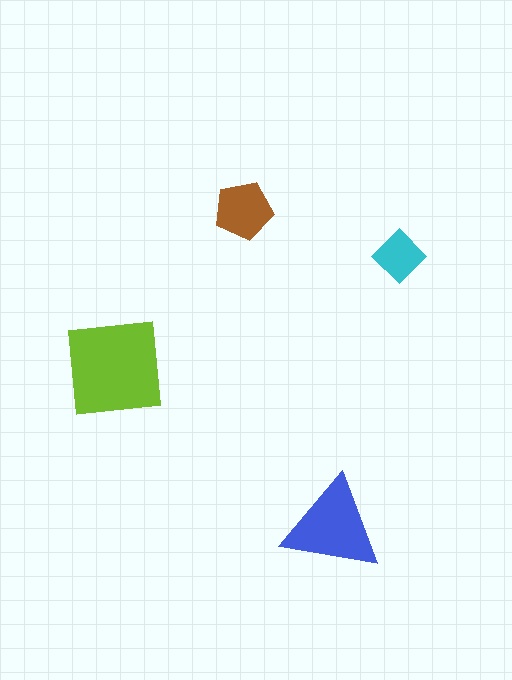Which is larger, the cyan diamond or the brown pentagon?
The brown pentagon.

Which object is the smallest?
The cyan diamond.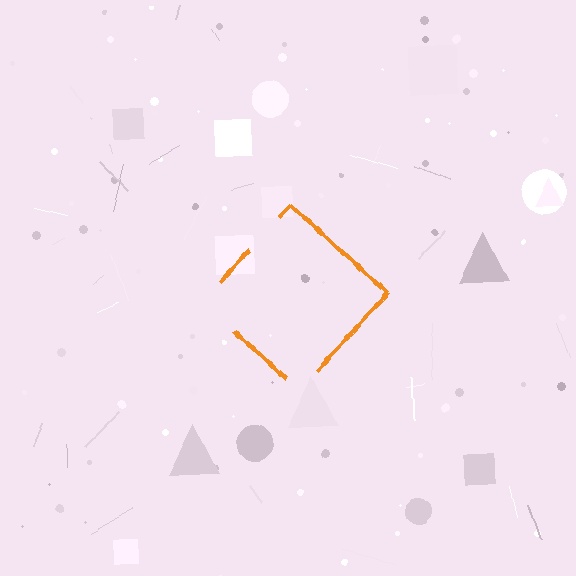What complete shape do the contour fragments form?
The contour fragments form a diamond.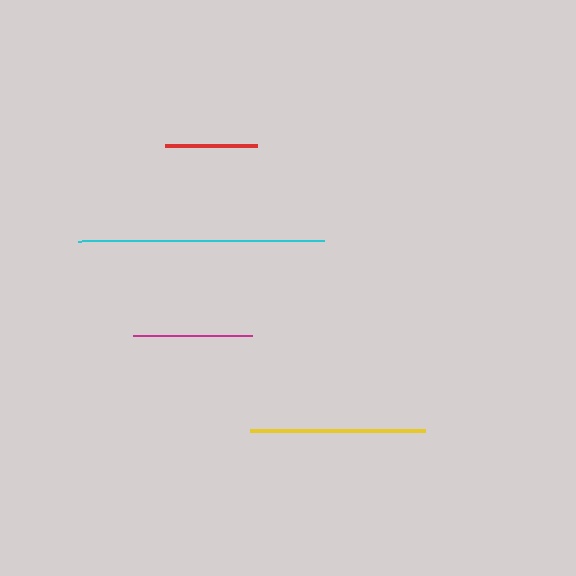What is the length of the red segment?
The red segment is approximately 92 pixels long.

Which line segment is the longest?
The cyan line is the longest at approximately 246 pixels.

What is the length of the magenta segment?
The magenta segment is approximately 120 pixels long.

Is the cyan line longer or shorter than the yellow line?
The cyan line is longer than the yellow line.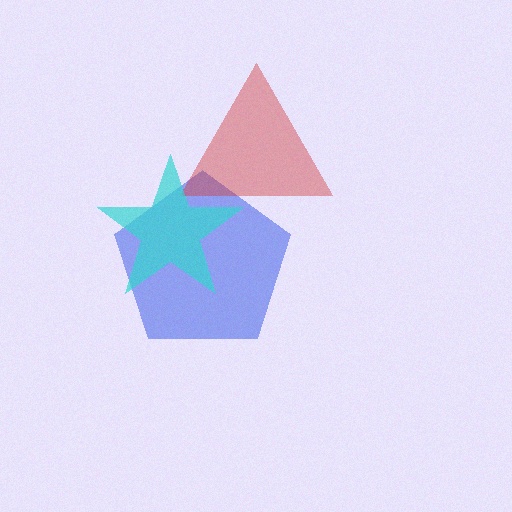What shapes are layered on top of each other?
The layered shapes are: a blue pentagon, a red triangle, a cyan star.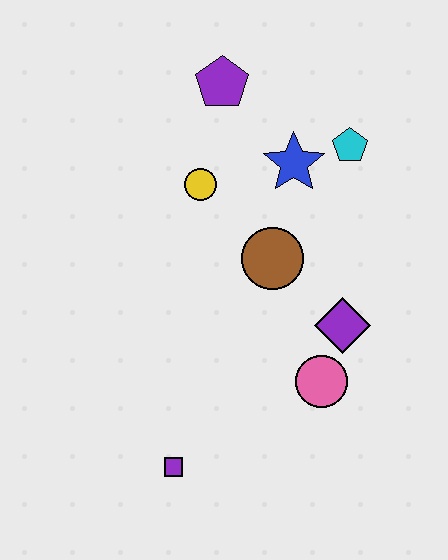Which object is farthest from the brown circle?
The purple square is farthest from the brown circle.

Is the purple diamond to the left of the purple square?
No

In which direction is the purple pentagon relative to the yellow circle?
The purple pentagon is above the yellow circle.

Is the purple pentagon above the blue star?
Yes